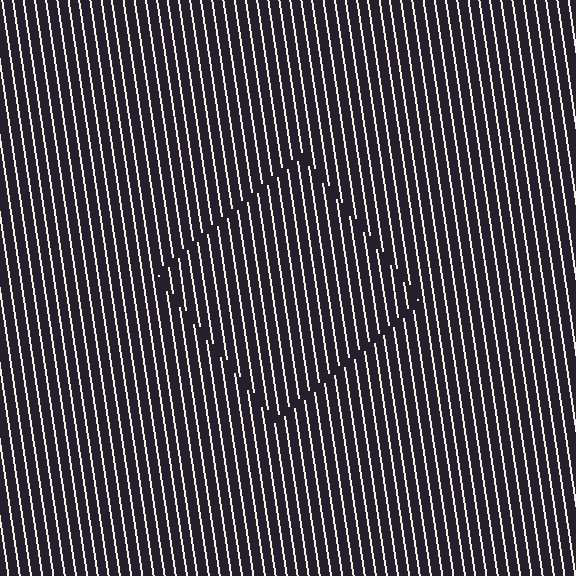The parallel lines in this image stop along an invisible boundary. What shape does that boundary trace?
An illusory square. The interior of the shape contains the same grating, shifted by half a period — the contour is defined by the phase discontinuity where line-ends from the inner and outer gratings abut.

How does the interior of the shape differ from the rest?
The interior of the shape contains the same grating, shifted by half a period — the contour is defined by the phase discontinuity where line-ends from the inner and outer gratings abut.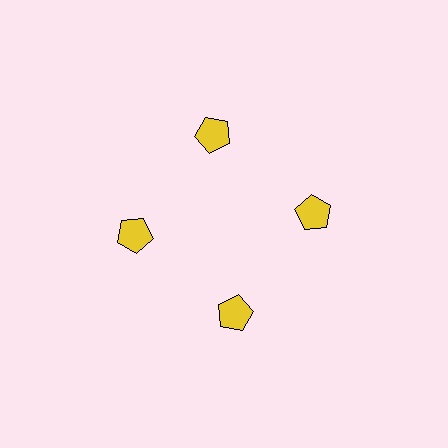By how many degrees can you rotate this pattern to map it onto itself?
The pattern maps onto itself every 90 degrees of rotation.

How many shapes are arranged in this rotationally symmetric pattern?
There are 4 shapes, arranged in 4 groups of 1.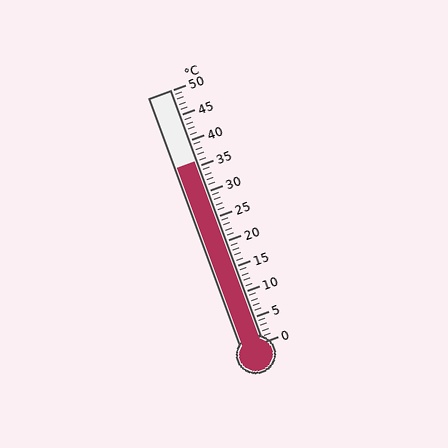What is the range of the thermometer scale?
The thermometer scale ranges from 0°C to 50°C.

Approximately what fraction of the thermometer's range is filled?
The thermometer is filled to approximately 70% of its range.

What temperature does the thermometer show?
The thermometer shows approximately 36°C.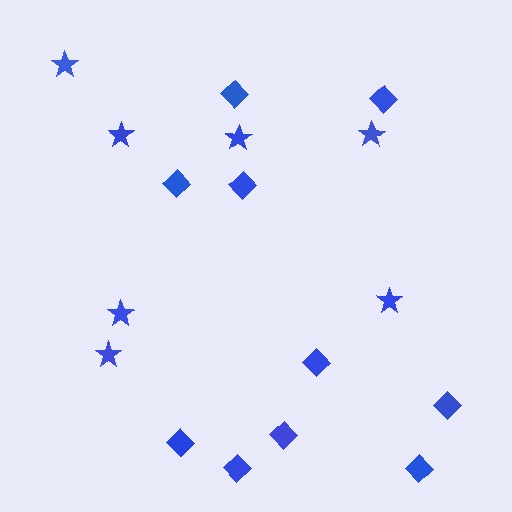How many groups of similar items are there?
There are 2 groups: one group of diamonds (10) and one group of stars (7).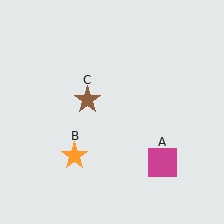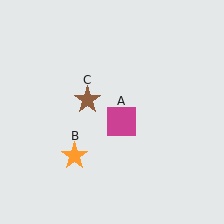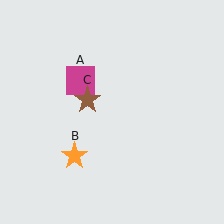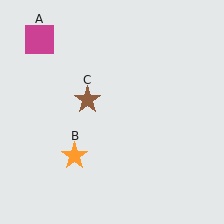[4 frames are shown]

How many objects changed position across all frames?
1 object changed position: magenta square (object A).